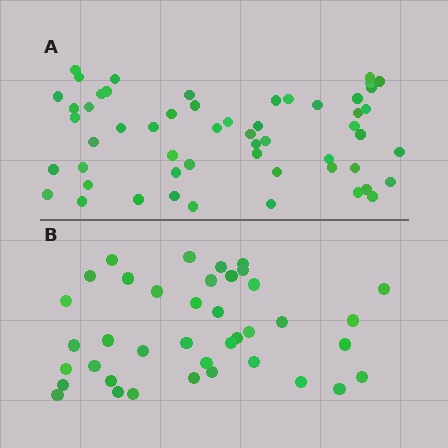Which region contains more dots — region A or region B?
Region A (the top region) has more dots.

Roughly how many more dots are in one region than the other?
Region A has approximately 15 more dots than region B.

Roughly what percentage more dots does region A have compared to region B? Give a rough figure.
About 40% more.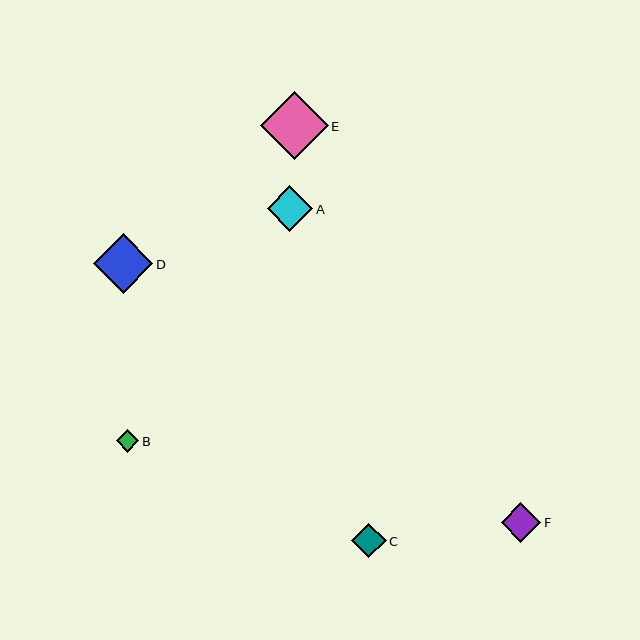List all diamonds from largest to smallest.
From largest to smallest: E, D, A, F, C, B.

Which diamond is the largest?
Diamond E is the largest with a size of approximately 67 pixels.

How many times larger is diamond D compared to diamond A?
Diamond D is approximately 1.3 times the size of diamond A.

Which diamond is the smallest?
Diamond B is the smallest with a size of approximately 22 pixels.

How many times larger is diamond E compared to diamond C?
Diamond E is approximately 2.0 times the size of diamond C.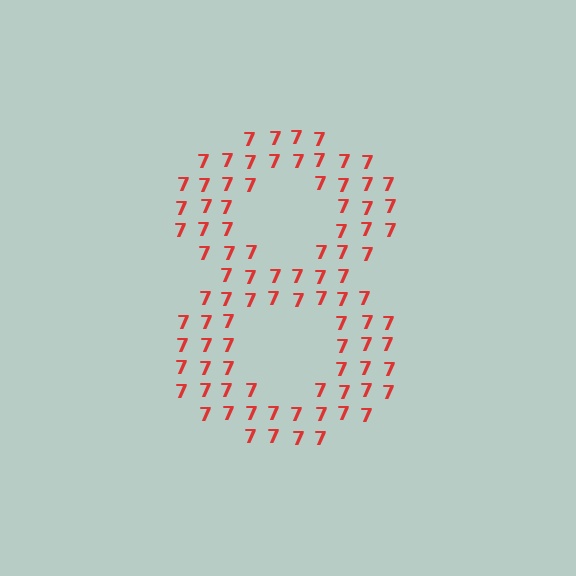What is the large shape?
The large shape is the digit 8.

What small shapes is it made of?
It is made of small digit 7's.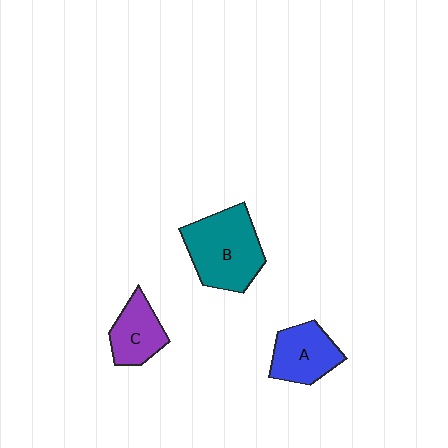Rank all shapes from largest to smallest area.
From largest to smallest: B (teal), A (blue), C (purple).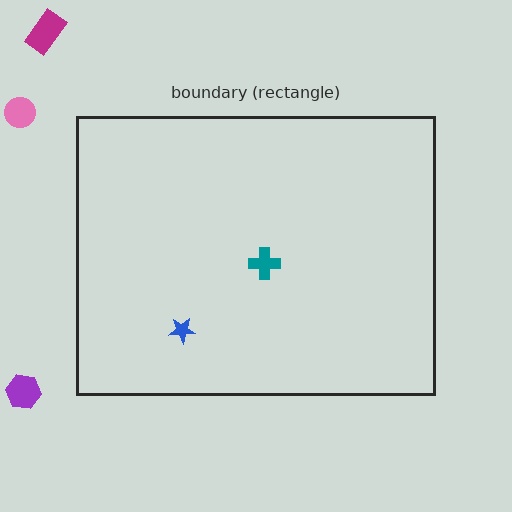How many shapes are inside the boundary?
2 inside, 3 outside.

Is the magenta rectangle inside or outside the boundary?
Outside.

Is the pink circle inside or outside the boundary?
Outside.